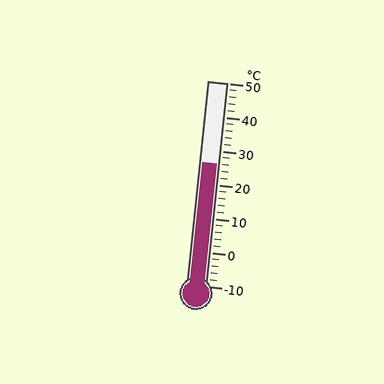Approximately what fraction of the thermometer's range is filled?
The thermometer is filled to approximately 60% of its range.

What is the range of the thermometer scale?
The thermometer scale ranges from -10°C to 50°C.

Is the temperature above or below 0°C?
The temperature is above 0°C.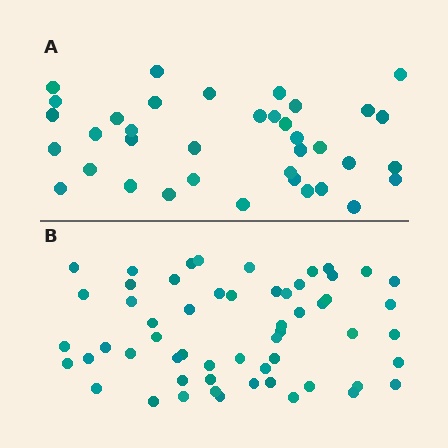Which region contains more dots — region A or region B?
Region B (the bottom region) has more dots.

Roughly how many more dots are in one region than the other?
Region B has approximately 20 more dots than region A.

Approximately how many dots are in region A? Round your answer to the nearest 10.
About 40 dots. (The exact count is 37, which rounds to 40.)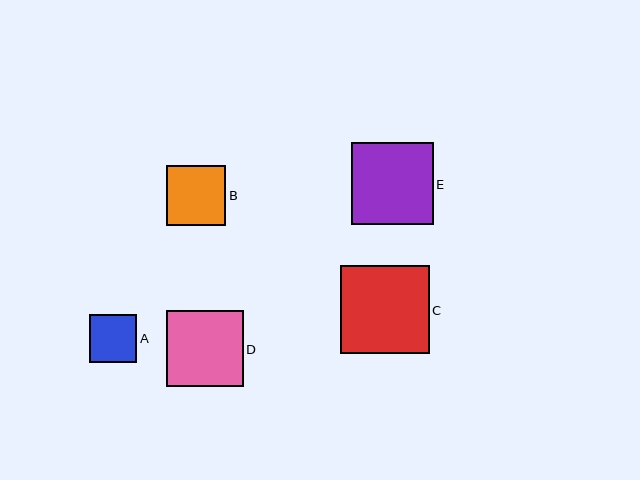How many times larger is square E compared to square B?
Square E is approximately 1.4 times the size of square B.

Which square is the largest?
Square C is the largest with a size of approximately 88 pixels.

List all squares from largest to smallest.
From largest to smallest: C, E, D, B, A.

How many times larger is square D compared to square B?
Square D is approximately 1.3 times the size of square B.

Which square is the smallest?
Square A is the smallest with a size of approximately 48 pixels.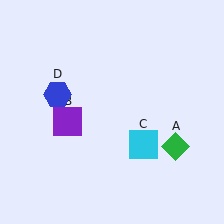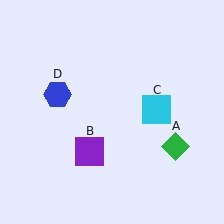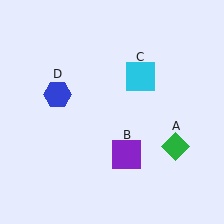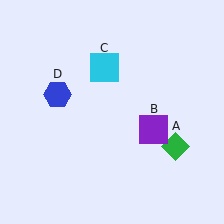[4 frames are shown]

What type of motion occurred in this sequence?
The purple square (object B), cyan square (object C) rotated counterclockwise around the center of the scene.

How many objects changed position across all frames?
2 objects changed position: purple square (object B), cyan square (object C).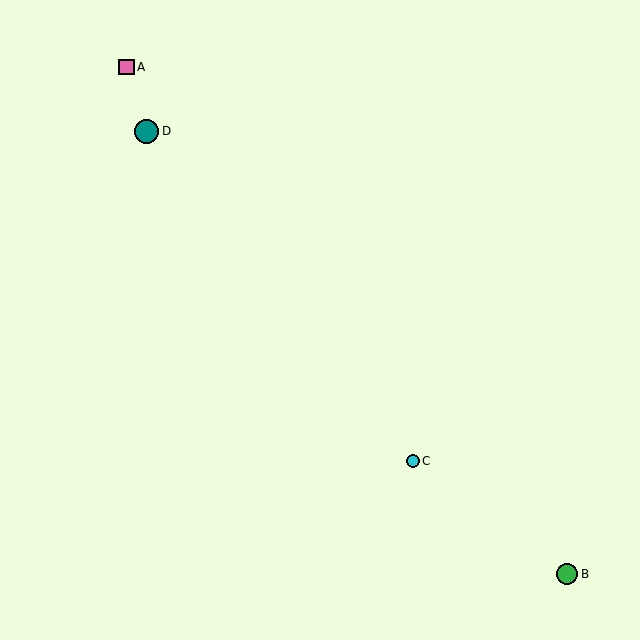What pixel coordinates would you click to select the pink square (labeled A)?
Click at (126, 67) to select the pink square A.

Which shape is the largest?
The teal circle (labeled D) is the largest.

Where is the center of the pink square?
The center of the pink square is at (126, 67).